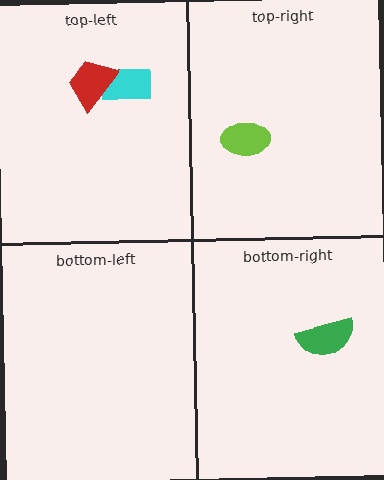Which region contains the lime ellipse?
The top-right region.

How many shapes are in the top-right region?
1.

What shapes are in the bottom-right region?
The green semicircle.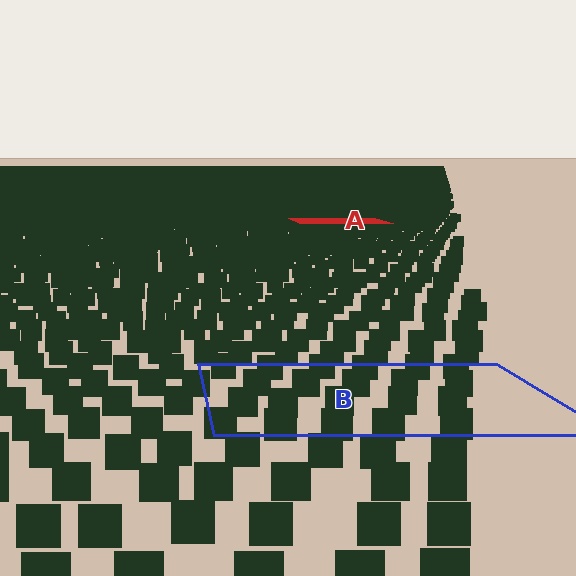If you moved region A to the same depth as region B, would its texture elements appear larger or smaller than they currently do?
They would appear larger. At a closer depth, the same texture elements are projected at a bigger on-screen size.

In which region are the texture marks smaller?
The texture marks are smaller in region A, because it is farther away.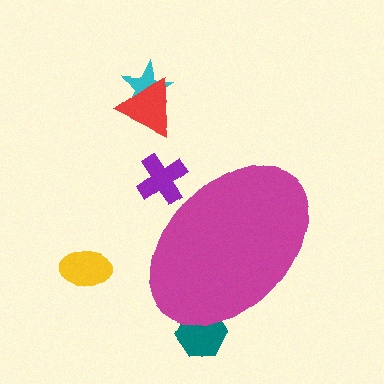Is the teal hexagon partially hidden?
Yes, the teal hexagon is partially hidden behind the magenta ellipse.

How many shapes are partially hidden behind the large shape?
2 shapes are partially hidden.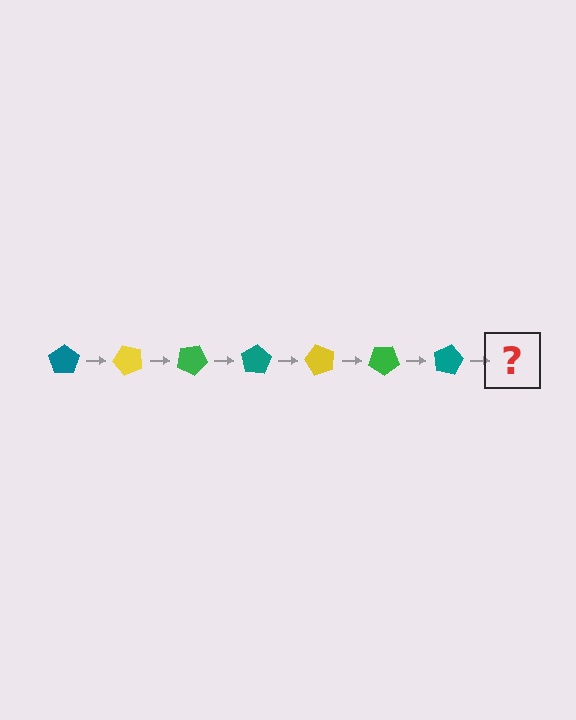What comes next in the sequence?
The next element should be a yellow pentagon, rotated 350 degrees from the start.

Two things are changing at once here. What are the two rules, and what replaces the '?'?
The two rules are that it rotates 50 degrees each step and the color cycles through teal, yellow, and green. The '?' should be a yellow pentagon, rotated 350 degrees from the start.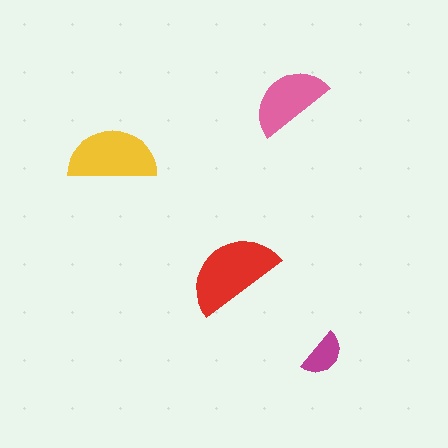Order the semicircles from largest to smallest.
the red one, the yellow one, the pink one, the magenta one.